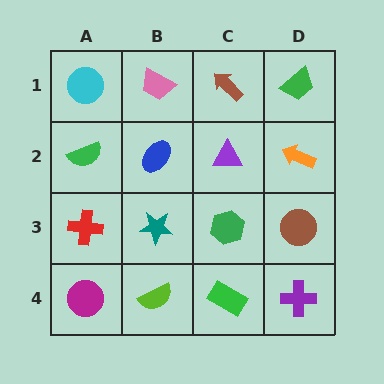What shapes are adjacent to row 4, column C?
A green hexagon (row 3, column C), a lime semicircle (row 4, column B), a purple cross (row 4, column D).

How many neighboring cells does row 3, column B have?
4.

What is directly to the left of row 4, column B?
A magenta circle.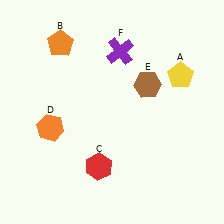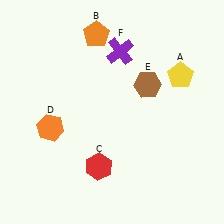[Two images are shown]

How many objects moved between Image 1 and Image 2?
1 object moved between the two images.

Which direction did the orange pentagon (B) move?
The orange pentagon (B) moved right.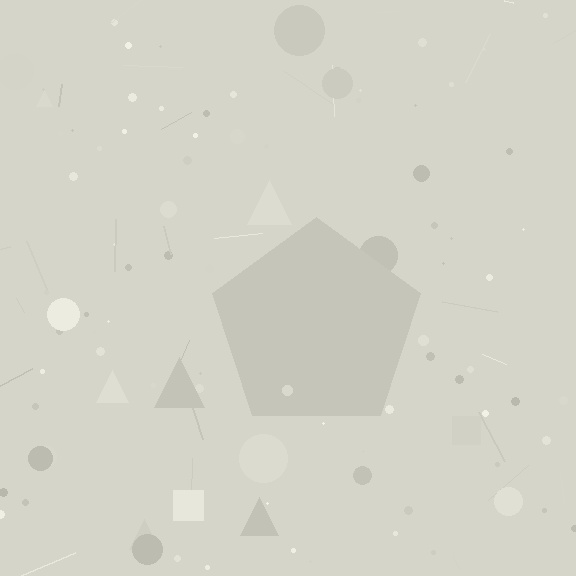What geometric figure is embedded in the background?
A pentagon is embedded in the background.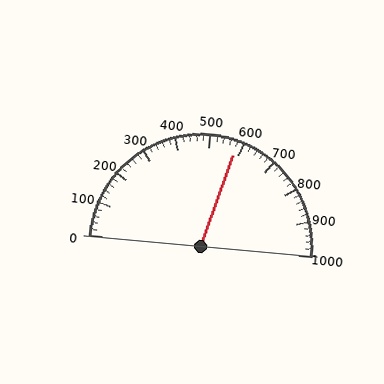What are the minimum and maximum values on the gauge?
The gauge ranges from 0 to 1000.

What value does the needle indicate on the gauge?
The needle indicates approximately 580.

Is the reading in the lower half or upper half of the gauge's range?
The reading is in the upper half of the range (0 to 1000).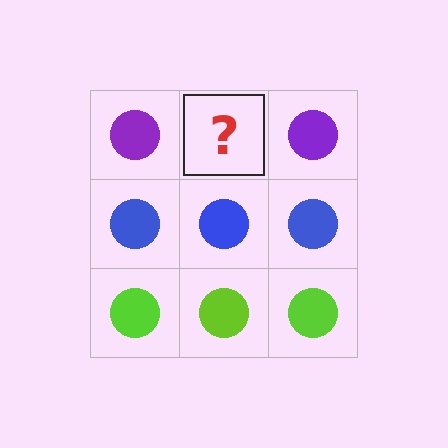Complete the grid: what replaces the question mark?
The question mark should be replaced with a purple circle.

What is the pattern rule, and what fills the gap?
The rule is that each row has a consistent color. The gap should be filled with a purple circle.